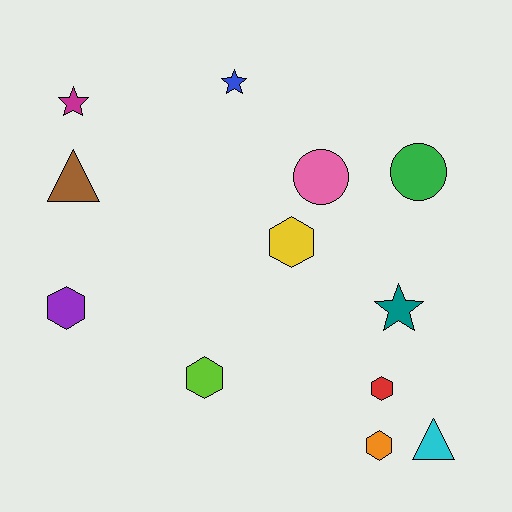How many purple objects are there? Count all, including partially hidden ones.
There is 1 purple object.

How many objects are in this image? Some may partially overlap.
There are 12 objects.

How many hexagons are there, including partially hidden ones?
There are 5 hexagons.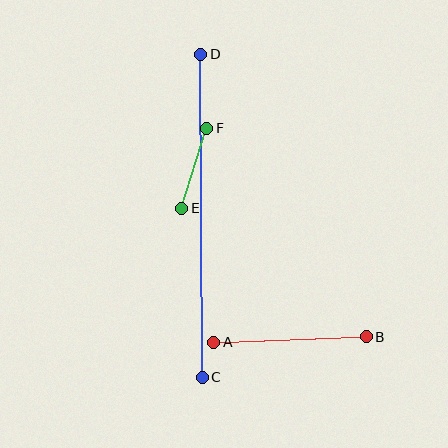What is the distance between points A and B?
The distance is approximately 153 pixels.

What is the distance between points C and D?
The distance is approximately 323 pixels.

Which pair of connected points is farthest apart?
Points C and D are farthest apart.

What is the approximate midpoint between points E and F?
The midpoint is at approximately (194, 168) pixels.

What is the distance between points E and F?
The distance is approximately 84 pixels.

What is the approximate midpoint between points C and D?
The midpoint is at approximately (201, 216) pixels.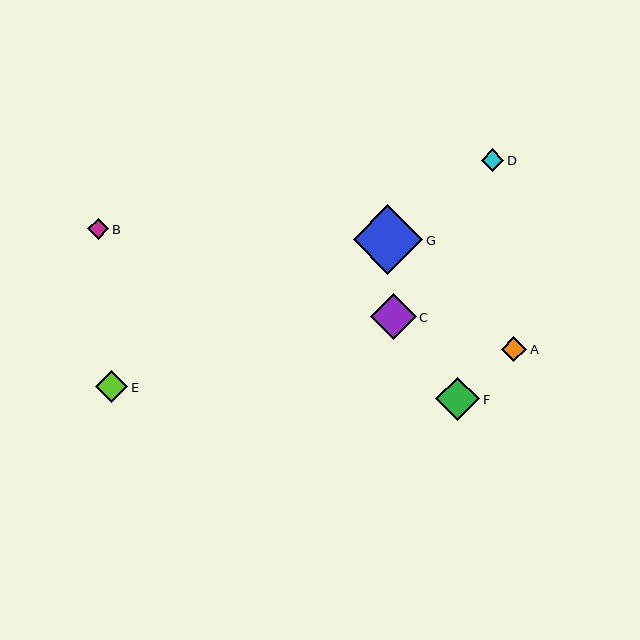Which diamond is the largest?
Diamond G is the largest with a size of approximately 70 pixels.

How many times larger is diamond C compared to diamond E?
Diamond C is approximately 1.4 times the size of diamond E.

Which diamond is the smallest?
Diamond B is the smallest with a size of approximately 21 pixels.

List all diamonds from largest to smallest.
From largest to smallest: G, C, F, E, A, D, B.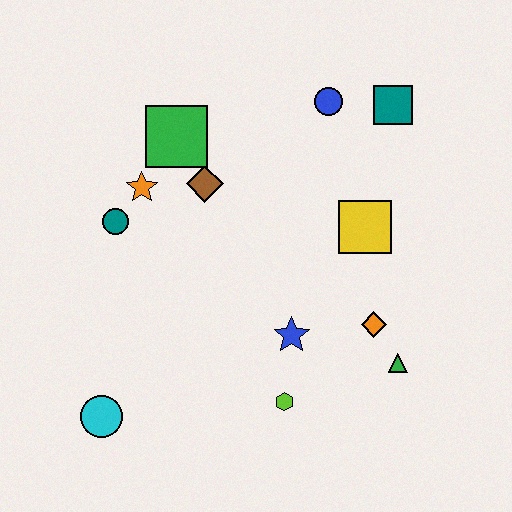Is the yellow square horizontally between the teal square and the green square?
Yes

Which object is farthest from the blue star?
The teal square is farthest from the blue star.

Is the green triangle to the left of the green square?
No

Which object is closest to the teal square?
The blue circle is closest to the teal square.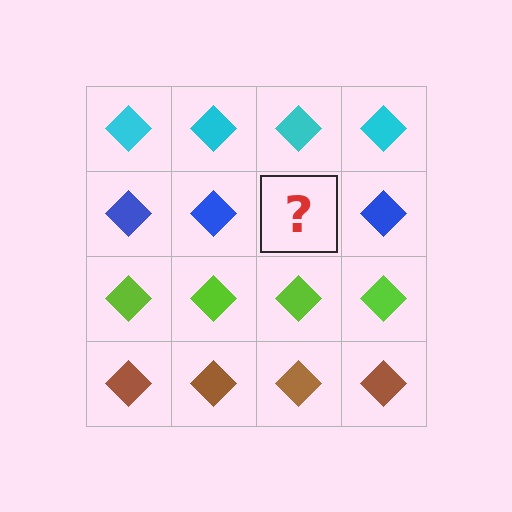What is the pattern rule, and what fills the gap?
The rule is that each row has a consistent color. The gap should be filled with a blue diamond.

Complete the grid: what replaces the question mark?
The question mark should be replaced with a blue diamond.